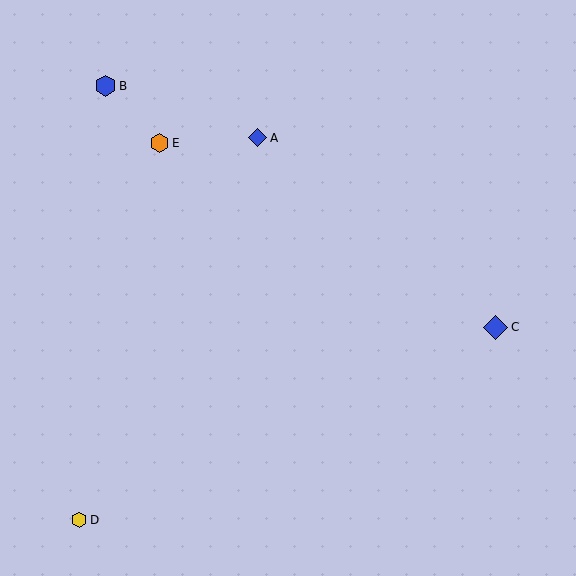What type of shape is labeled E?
Shape E is an orange hexagon.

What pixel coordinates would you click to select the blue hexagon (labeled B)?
Click at (105, 86) to select the blue hexagon B.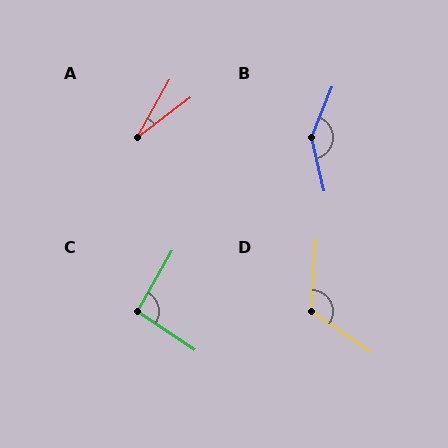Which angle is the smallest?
A, at approximately 23 degrees.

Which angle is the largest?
B, at approximately 145 degrees.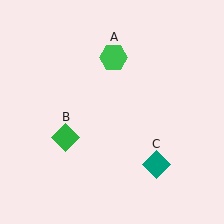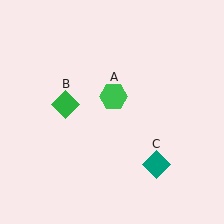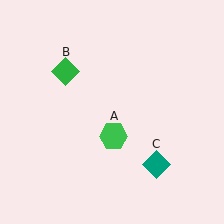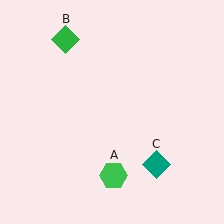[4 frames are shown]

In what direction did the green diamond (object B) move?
The green diamond (object B) moved up.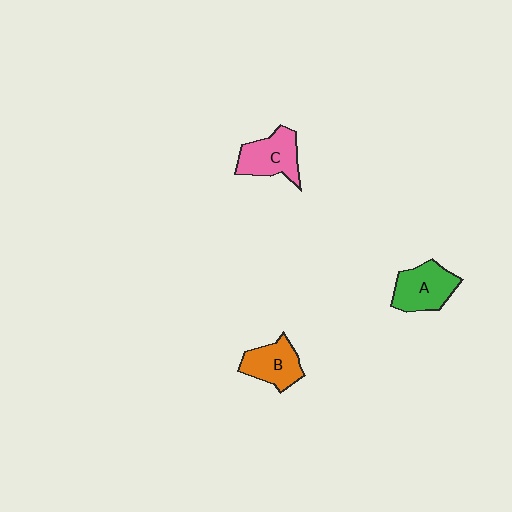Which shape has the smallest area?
Shape B (orange).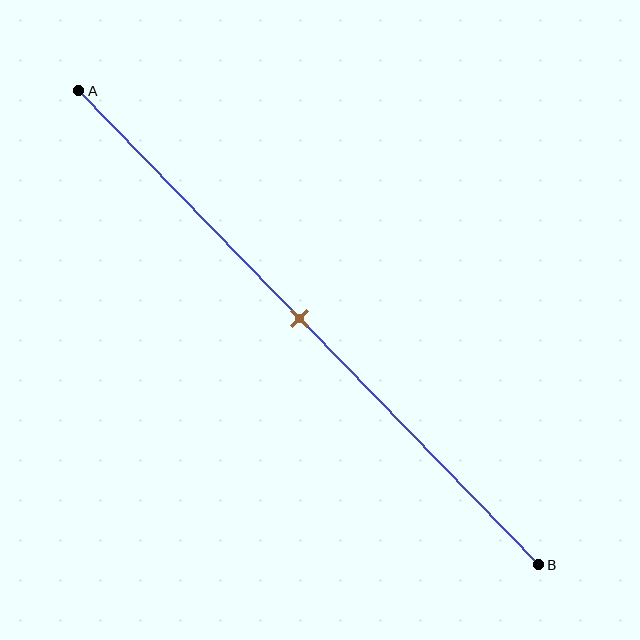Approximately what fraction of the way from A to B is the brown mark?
The brown mark is approximately 50% of the way from A to B.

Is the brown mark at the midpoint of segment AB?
Yes, the mark is approximately at the midpoint.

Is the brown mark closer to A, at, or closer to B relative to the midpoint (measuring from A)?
The brown mark is approximately at the midpoint of segment AB.